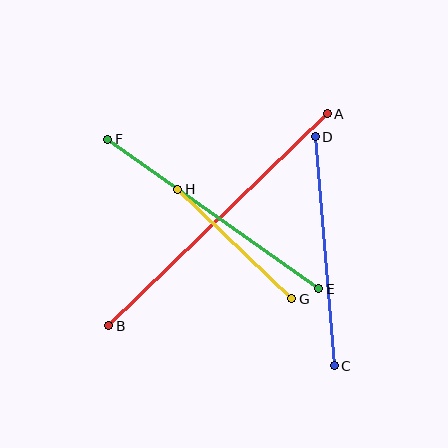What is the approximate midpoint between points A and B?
The midpoint is at approximately (218, 220) pixels.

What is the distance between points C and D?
The distance is approximately 230 pixels.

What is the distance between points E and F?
The distance is approximately 258 pixels.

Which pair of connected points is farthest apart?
Points A and B are farthest apart.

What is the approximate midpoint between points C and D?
The midpoint is at approximately (325, 251) pixels.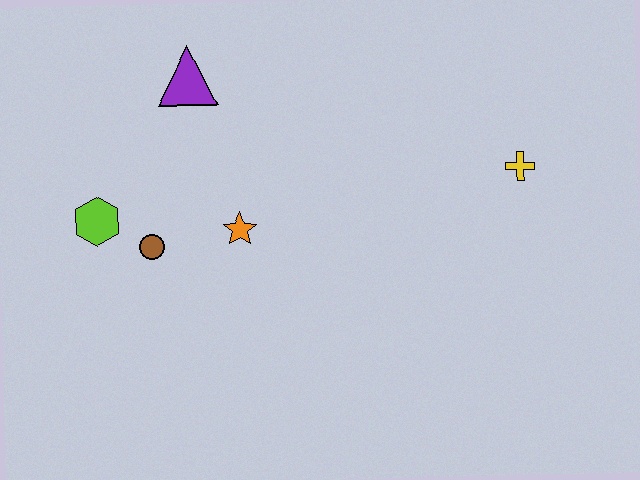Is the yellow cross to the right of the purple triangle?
Yes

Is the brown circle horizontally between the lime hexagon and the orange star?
Yes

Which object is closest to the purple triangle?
The orange star is closest to the purple triangle.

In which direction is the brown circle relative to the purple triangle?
The brown circle is below the purple triangle.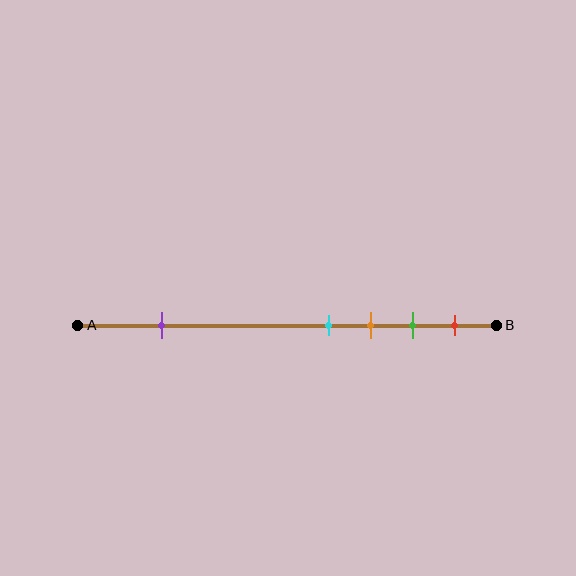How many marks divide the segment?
There are 5 marks dividing the segment.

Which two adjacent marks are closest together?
The cyan and orange marks are the closest adjacent pair.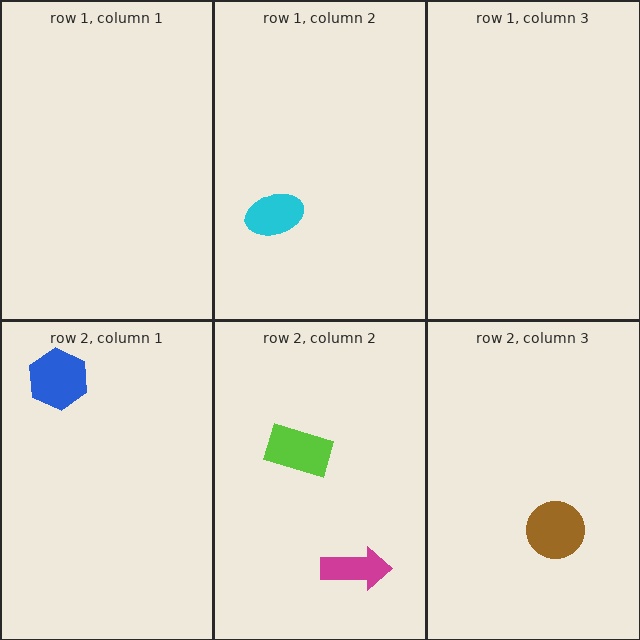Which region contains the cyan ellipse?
The row 1, column 2 region.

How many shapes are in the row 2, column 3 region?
1.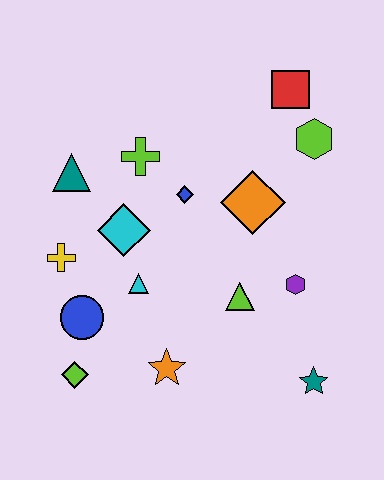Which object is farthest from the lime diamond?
The red square is farthest from the lime diamond.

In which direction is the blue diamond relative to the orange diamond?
The blue diamond is to the left of the orange diamond.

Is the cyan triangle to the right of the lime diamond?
Yes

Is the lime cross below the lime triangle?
No